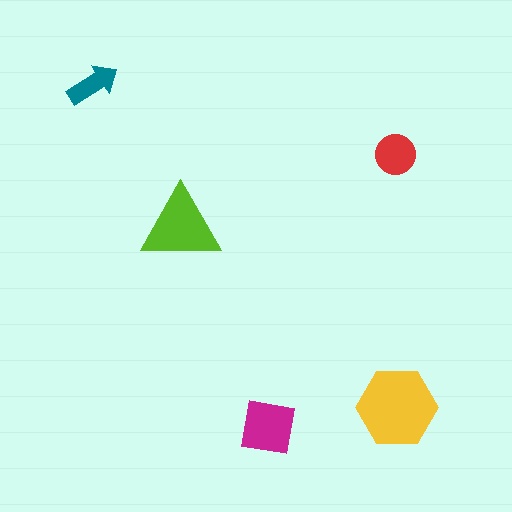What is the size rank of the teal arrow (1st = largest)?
5th.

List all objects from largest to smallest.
The yellow hexagon, the lime triangle, the magenta square, the red circle, the teal arrow.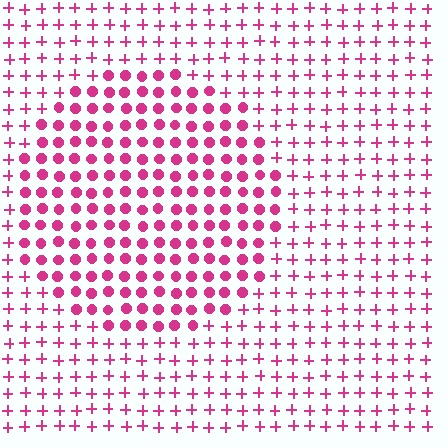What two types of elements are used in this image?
The image uses circles inside the circle region and plus signs outside it.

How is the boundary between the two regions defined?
The boundary is defined by a change in element shape: circles inside vs. plus signs outside. All elements share the same color and spacing.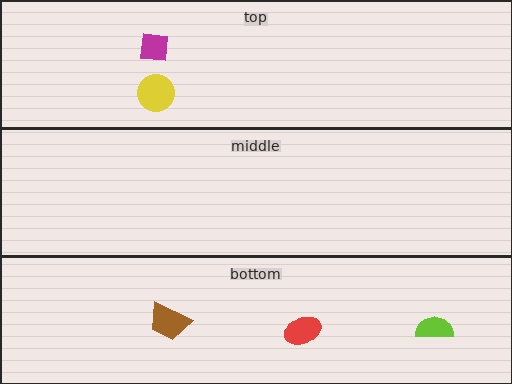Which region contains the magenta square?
The top region.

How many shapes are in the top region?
2.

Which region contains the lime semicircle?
The bottom region.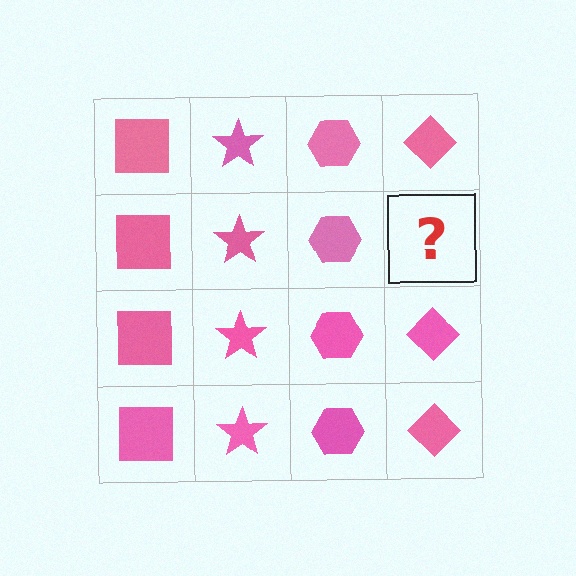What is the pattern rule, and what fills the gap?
The rule is that each column has a consistent shape. The gap should be filled with a pink diamond.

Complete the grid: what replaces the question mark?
The question mark should be replaced with a pink diamond.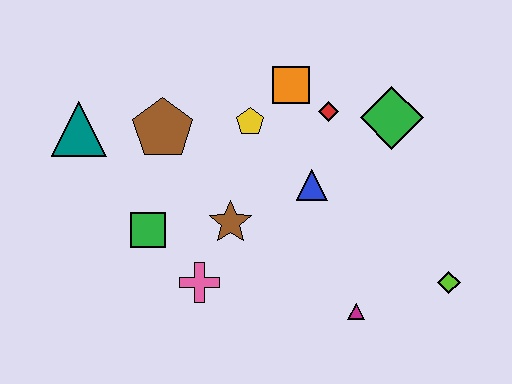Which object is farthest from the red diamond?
The teal triangle is farthest from the red diamond.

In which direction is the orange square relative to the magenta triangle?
The orange square is above the magenta triangle.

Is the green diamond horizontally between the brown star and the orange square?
No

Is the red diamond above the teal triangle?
Yes